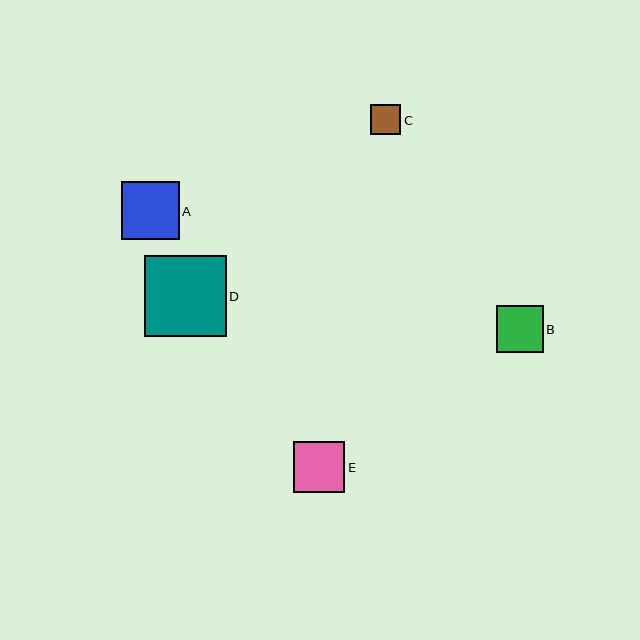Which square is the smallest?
Square C is the smallest with a size of approximately 30 pixels.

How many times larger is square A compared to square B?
Square A is approximately 1.2 times the size of square B.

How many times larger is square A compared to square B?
Square A is approximately 1.2 times the size of square B.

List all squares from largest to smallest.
From largest to smallest: D, A, E, B, C.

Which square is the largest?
Square D is the largest with a size of approximately 82 pixels.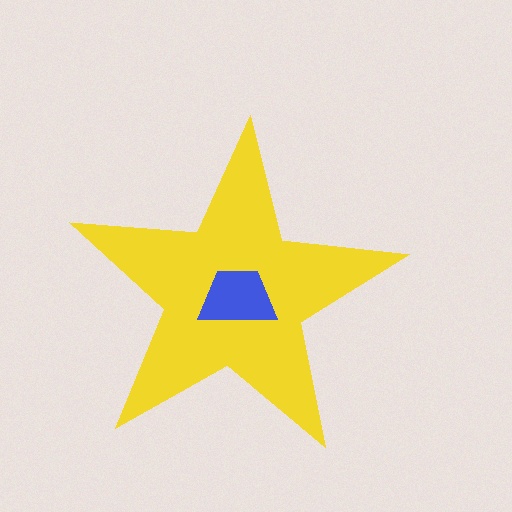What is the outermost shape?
The yellow star.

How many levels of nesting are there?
2.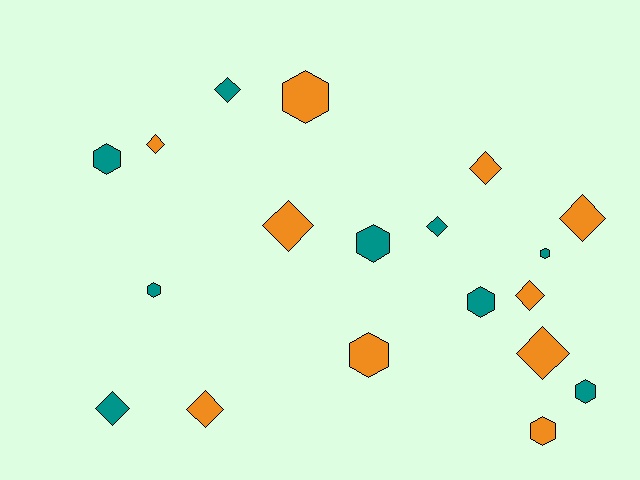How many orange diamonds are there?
There are 7 orange diamonds.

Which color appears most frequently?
Orange, with 10 objects.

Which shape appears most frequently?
Diamond, with 10 objects.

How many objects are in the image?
There are 19 objects.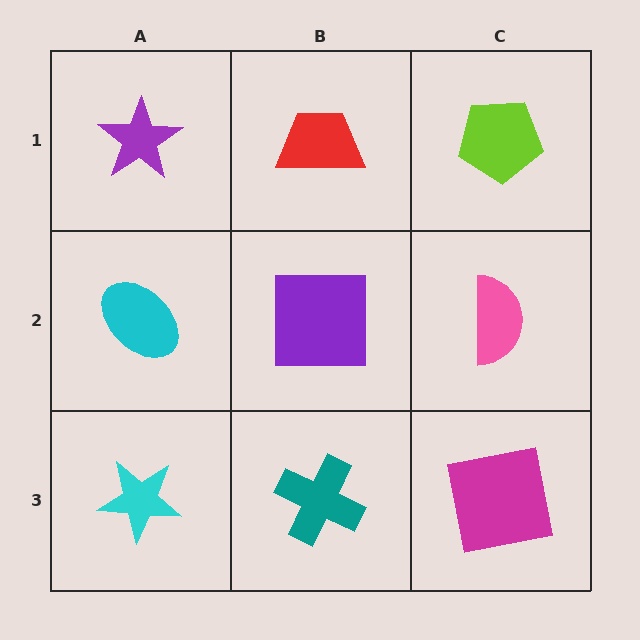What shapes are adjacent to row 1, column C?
A pink semicircle (row 2, column C), a red trapezoid (row 1, column B).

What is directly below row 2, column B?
A teal cross.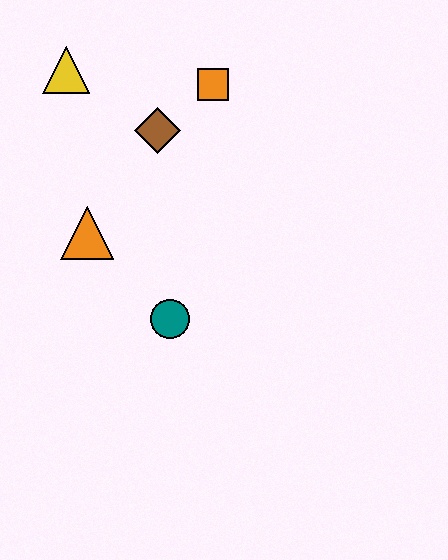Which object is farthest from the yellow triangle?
The teal circle is farthest from the yellow triangle.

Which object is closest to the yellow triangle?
The brown diamond is closest to the yellow triangle.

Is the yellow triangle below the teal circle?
No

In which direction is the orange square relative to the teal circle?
The orange square is above the teal circle.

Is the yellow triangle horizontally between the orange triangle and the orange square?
No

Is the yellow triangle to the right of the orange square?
No